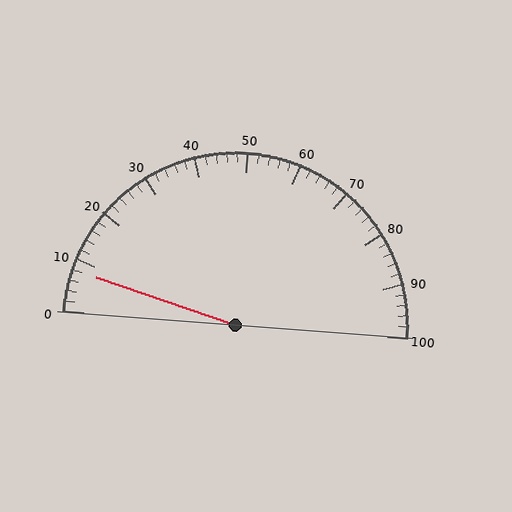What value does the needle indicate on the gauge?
The needle indicates approximately 8.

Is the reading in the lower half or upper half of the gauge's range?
The reading is in the lower half of the range (0 to 100).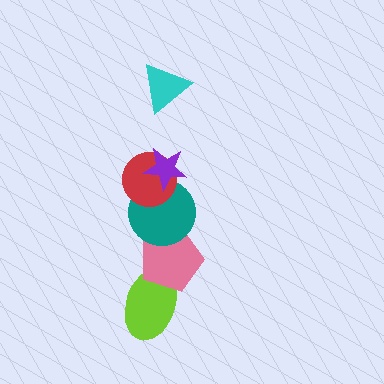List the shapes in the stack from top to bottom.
From top to bottom: the cyan triangle, the purple star, the red circle, the teal circle, the pink pentagon, the lime ellipse.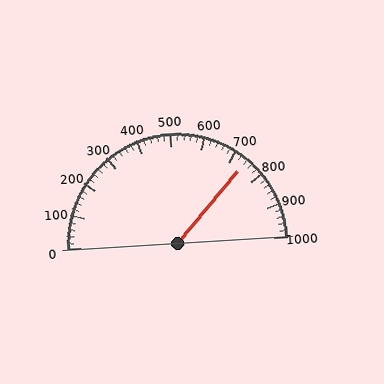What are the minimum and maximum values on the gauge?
The gauge ranges from 0 to 1000.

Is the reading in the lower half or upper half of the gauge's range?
The reading is in the upper half of the range (0 to 1000).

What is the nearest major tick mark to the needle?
The nearest major tick mark is 700.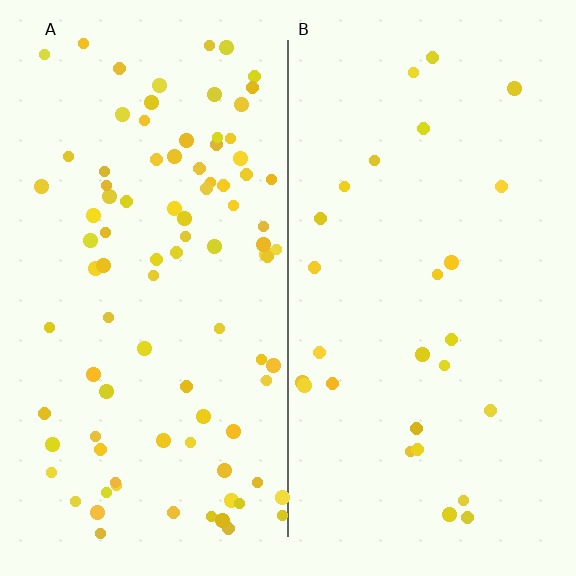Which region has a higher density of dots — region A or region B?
A (the left).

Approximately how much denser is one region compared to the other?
Approximately 3.4× — region A over region B.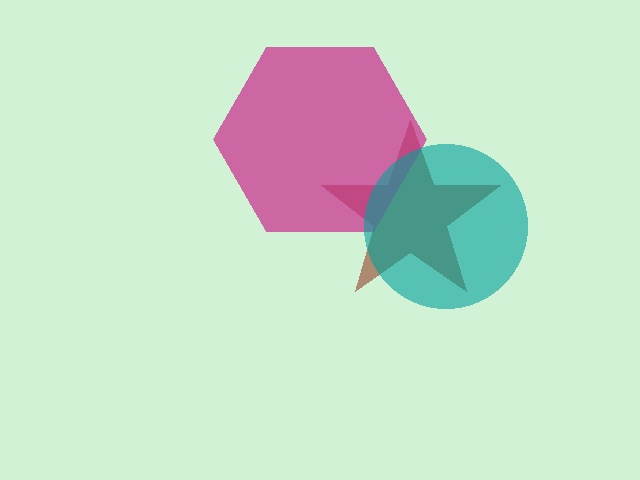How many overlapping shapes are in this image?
There are 3 overlapping shapes in the image.